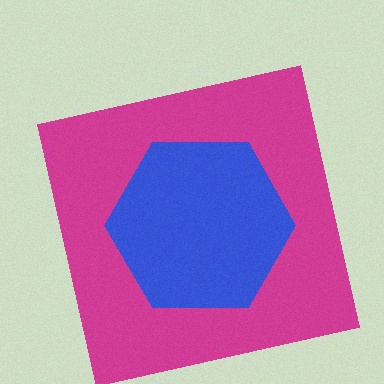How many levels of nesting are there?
2.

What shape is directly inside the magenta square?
The blue hexagon.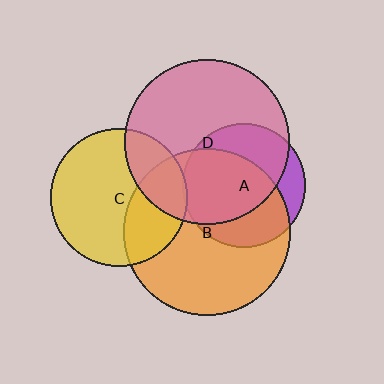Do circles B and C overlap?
Yes.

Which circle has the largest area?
Circle B (orange).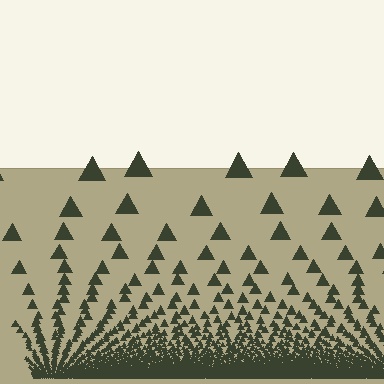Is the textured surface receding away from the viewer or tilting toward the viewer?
The surface appears to tilt toward the viewer. Texture elements get larger and sparser toward the top.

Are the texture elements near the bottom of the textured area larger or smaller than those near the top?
Smaller. The gradient is inverted — elements near the bottom are smaller and denser.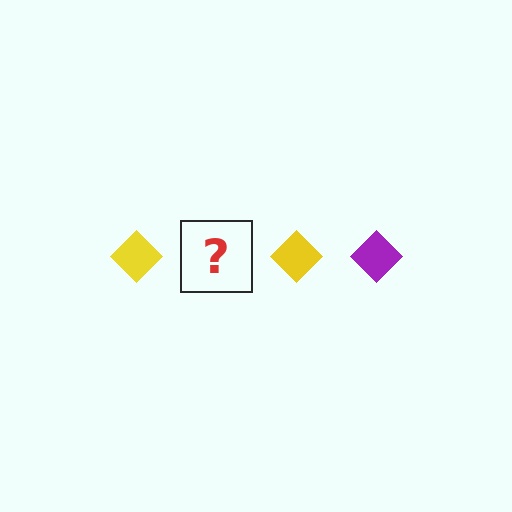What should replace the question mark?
The question mark should be replaced with a purple diamond.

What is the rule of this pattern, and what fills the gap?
The rule is that the pattern cycles through yellow, purple diamonds. The gap should be filled with a purple diamond.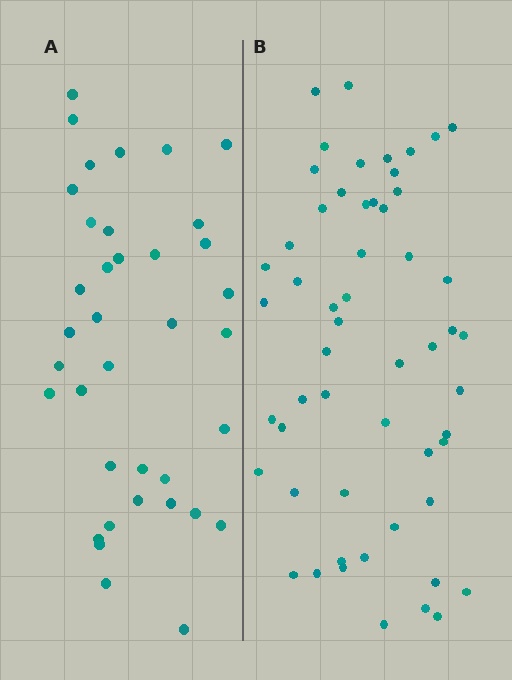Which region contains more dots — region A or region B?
Region B (the right region) has more dots.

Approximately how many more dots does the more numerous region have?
Region B has approximately 20 more dots than region A.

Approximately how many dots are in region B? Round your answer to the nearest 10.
About 60 dots. (The exact count is 55, which rounds to 60.)